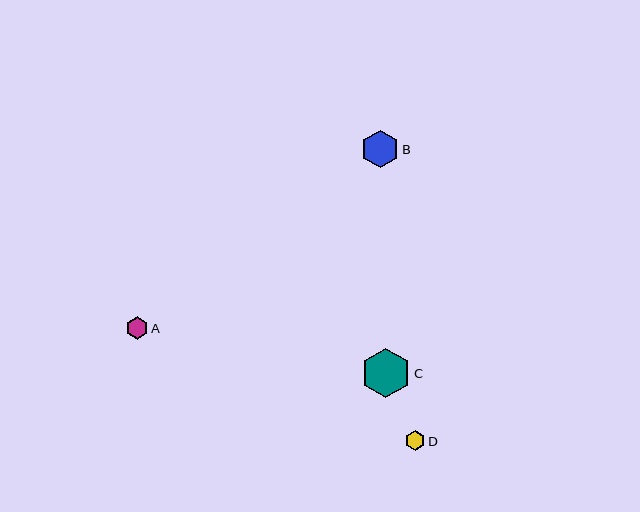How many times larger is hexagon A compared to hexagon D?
Hexagon A is approximately 1.2 times the size of hexagon D.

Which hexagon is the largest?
Hexagon C is the largest with a size of approximately 49 pixels.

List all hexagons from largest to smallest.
From largest to smallest: C, B, A, D.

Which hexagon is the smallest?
Hexagon D is the smallest with a size of approximately 20 pixels.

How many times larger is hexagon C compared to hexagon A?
Hexagon C is approximately 2.2 times the size of hexagon A.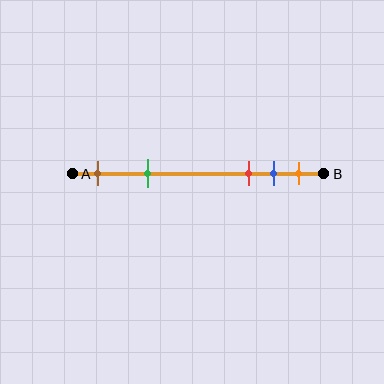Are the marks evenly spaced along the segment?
No, the marks are not evenly spaced.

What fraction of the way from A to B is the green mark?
The green mark is approximately 30% (0.3) of the way from A to B.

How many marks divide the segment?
There are 5 marks dividing the segment.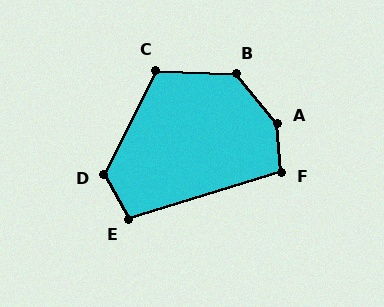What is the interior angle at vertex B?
Approximately 133 degrees (obtuse).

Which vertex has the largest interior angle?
A, at approximately 144 degrees.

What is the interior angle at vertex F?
Approximately 103 degrees (obtuse).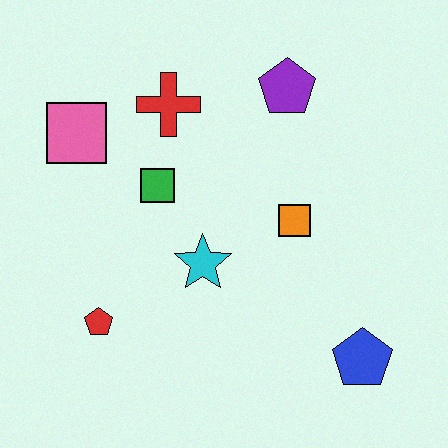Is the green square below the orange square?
No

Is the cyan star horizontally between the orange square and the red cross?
Yes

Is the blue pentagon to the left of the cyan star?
No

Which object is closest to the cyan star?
The green square is closest to the cyan star.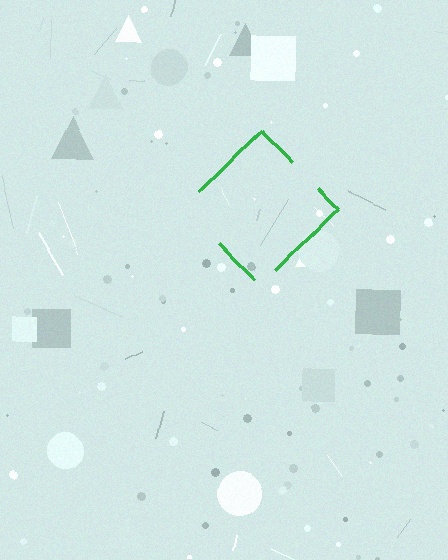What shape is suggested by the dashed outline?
The dashed outline suggests a diamond.